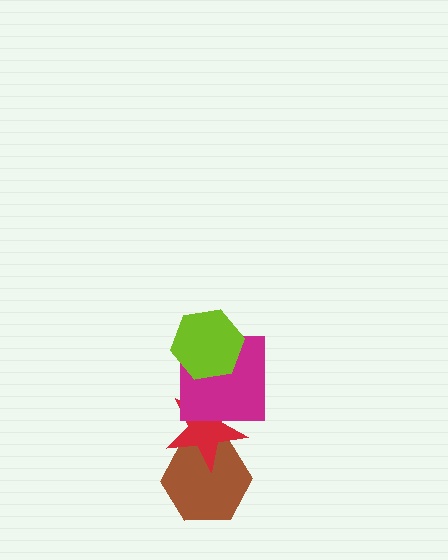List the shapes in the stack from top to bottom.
From top to bottom: the lime hexagon, the magenta square, the red star, the brown hexagon.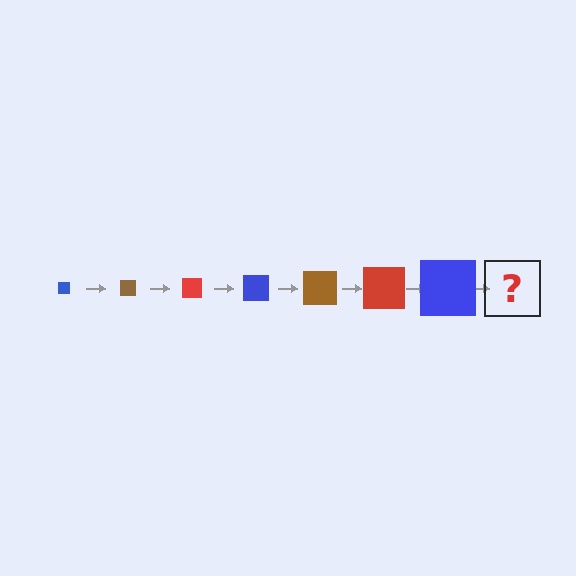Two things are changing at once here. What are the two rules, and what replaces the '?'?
The two rules are that the square grows larger each step and the color cycles through blue, brown, and red. The '?' should be a brown square, larger than the previous one.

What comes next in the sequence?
The next element should be a brown square, larger than the previous one.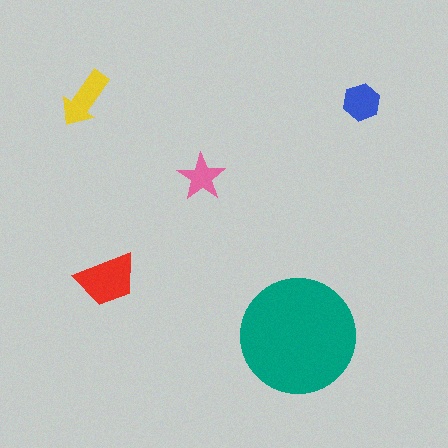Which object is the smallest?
The pink star.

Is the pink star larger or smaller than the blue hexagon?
Smaller.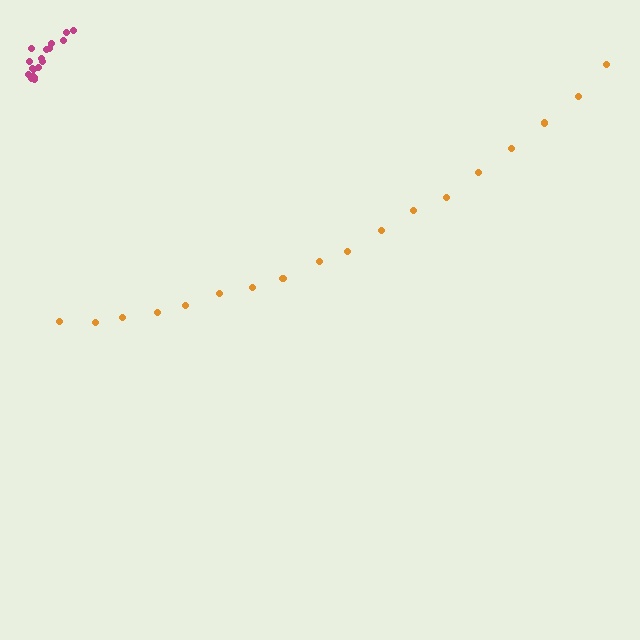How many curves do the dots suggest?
There are 2 distinct paths.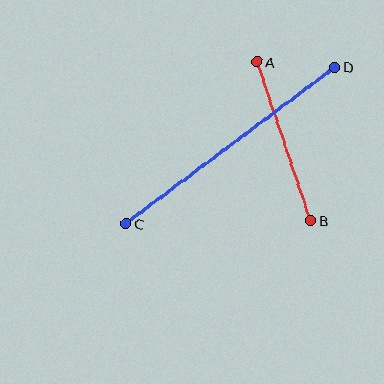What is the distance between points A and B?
The distance is approximately 168 pixels.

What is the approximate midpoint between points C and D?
The midpoint is at approximately (231, 145) pixels.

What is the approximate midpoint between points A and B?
The midpoint is at approximately (284, 141) pixels.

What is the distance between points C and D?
The distance is approximately 261 pixels.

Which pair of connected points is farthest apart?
Points C and D are farthest apart.